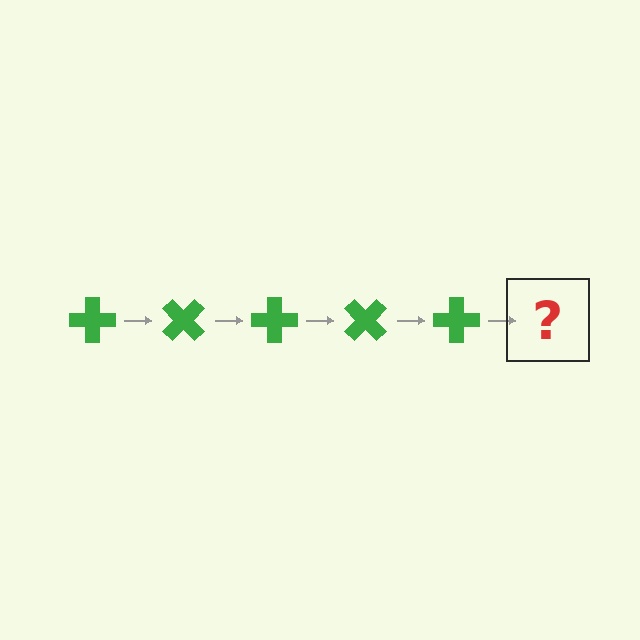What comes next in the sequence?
The next element should be a green cross rotated 225 degrees.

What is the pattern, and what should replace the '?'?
The pattern is that the cross rotates 45 degrees each step. The '?' should be a green cross rotated 225 degrees.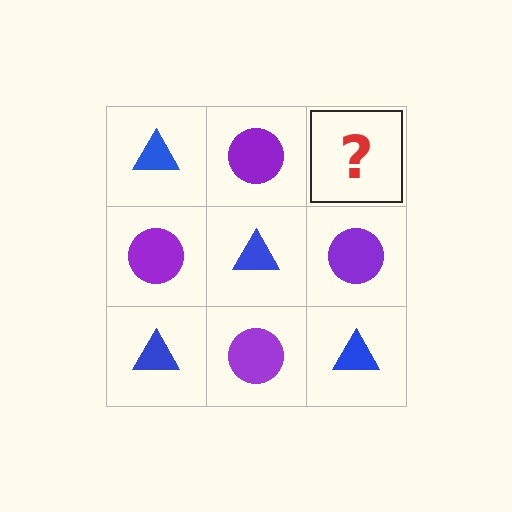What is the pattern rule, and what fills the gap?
The rule is that it alternates blue triangle and purple circle in a checkerboard pattern. The gap should be filled with a blue triangle.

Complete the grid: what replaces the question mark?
The question mark should be replaced with a blue triangle.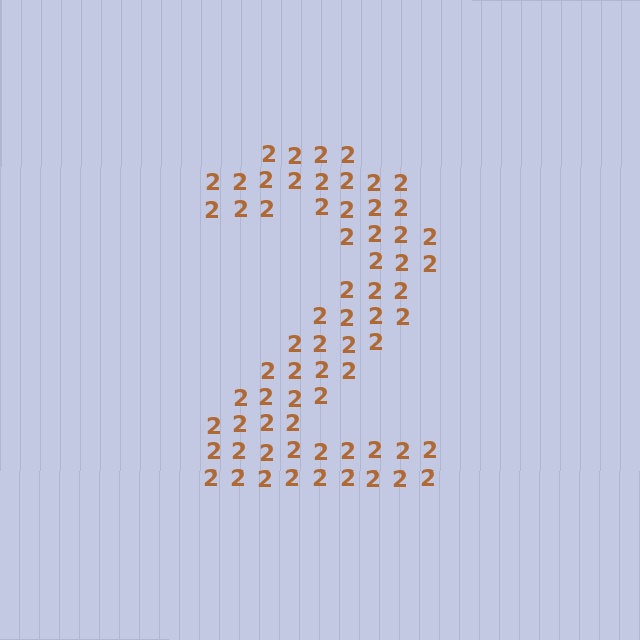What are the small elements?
The small elements are digit 2's.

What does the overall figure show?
The overall figure shows the digit 2.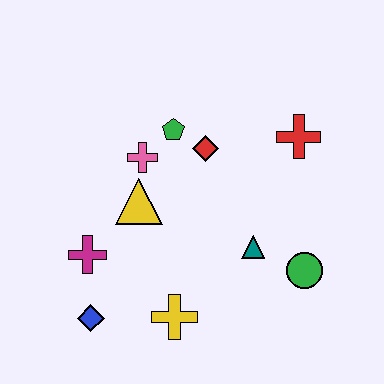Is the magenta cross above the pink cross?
No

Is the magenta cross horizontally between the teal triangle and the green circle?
No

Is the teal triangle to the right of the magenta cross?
Yes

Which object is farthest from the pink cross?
The green circle is farthest from the pink cross.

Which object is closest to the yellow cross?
The blue diamond is closest to the yellow cross.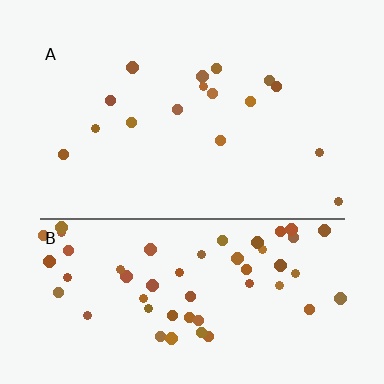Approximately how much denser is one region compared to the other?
Approximately 3.5× — region B over region A.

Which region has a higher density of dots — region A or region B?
B (the bottom).